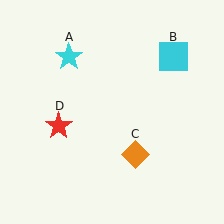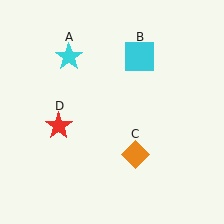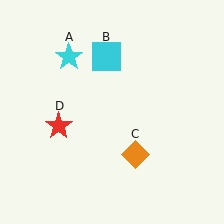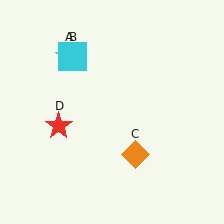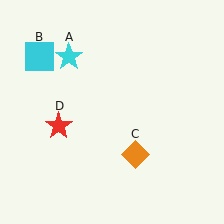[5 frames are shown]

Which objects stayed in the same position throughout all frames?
Cyan star (object A) and orange diamond (object C) and red star (object D) remained stationary.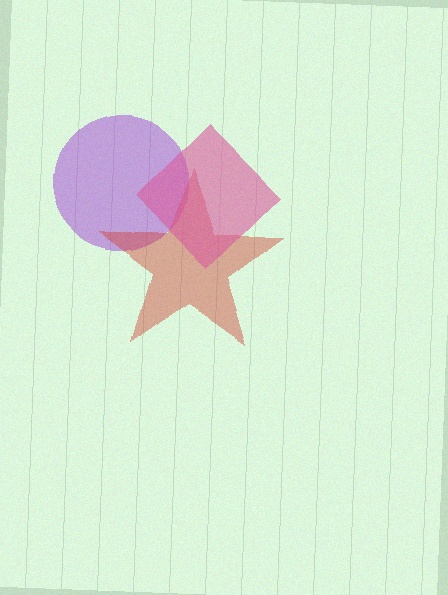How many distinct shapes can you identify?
There are 3 distinct shapes: a purple circle, a red star, a pink diamond.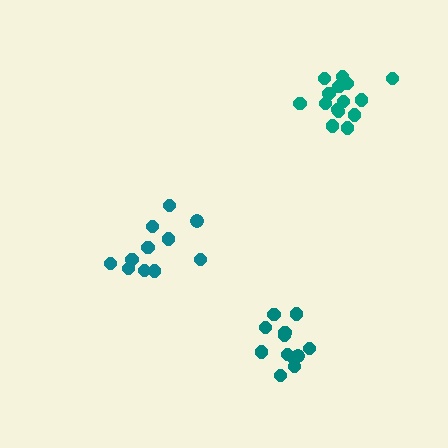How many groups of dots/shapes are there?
There are 3 groups.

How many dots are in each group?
Group 1: 15 dots, Group 2: 11 dots, Group 3: 12 dots (38 total).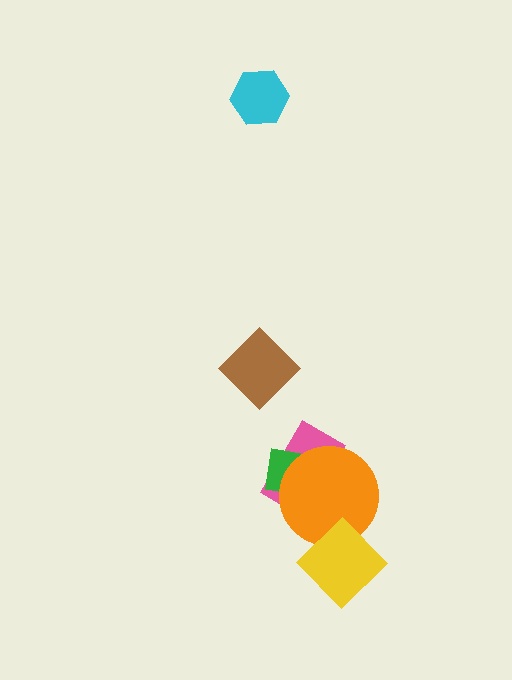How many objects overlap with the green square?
2 objects overlap with the green square.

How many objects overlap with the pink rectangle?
2 objects overlap with the pink rectangle.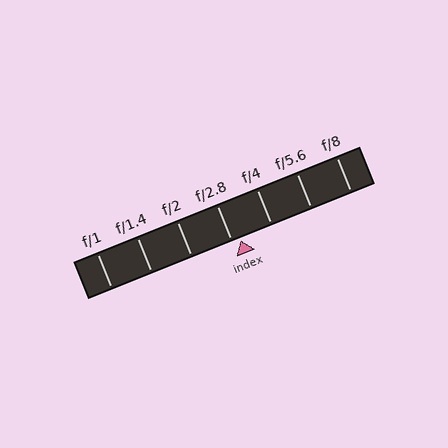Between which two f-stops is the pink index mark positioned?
The index mark is between f/2.8 and f/4.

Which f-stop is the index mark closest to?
The index mark is closest to f/2.8.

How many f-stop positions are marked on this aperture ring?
There are 7 f-stop positions marked.